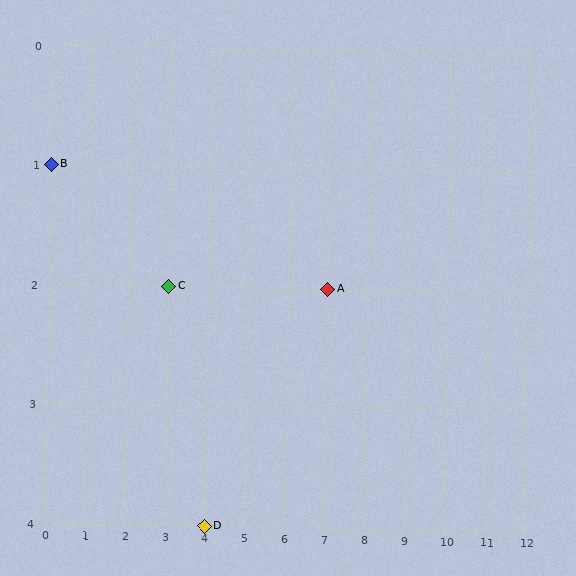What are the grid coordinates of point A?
Point A is at grid coordinates (7, 2).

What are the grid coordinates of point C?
Point C is at grid coordinates (3, 2).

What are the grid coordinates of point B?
Point B is at grid coordinates (0, 1).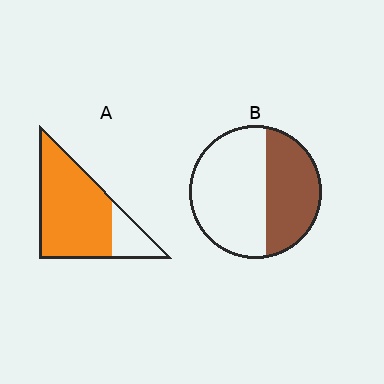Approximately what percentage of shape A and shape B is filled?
A is approximately 80% and B is approximately 40%.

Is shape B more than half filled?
No.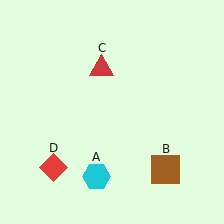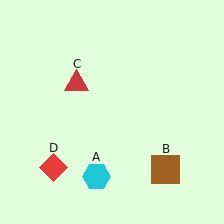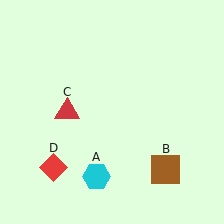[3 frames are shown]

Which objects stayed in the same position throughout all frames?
Cyan hexagon (object A) and brown square (object B) and red diamond (object D) remained stationary.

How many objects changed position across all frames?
1 object changed position: red triangle (object C).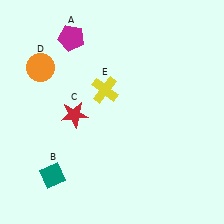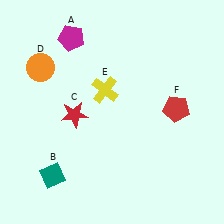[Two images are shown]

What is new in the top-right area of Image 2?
A red pentagon (F) was added in the top-right area of Image 2.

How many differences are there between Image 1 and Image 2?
There is 1 difference between the two images.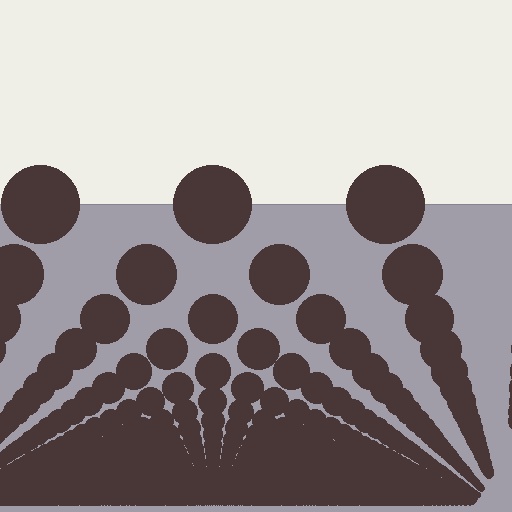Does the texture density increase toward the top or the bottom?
Density increases toward the bottom.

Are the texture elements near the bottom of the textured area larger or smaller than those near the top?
Smaller. The gradient is inverted — elements near the bottom are smaller and denser.